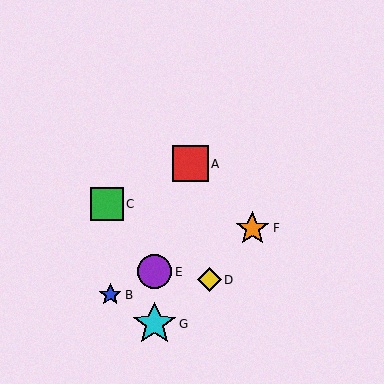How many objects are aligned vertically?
2 objects (E, G) are aligned vertically.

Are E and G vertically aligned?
Yes, both are at x≈155.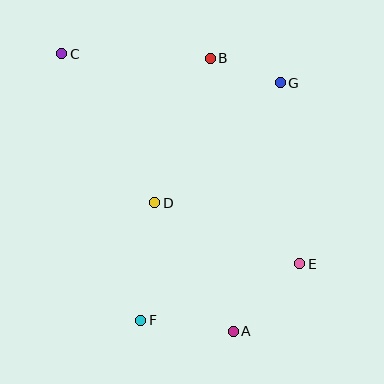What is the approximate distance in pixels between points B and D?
The distance between B and D is approximately 155 pixels.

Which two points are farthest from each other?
Points A and C are farthest from each other.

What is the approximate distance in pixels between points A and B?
The distance between A and B is approximately 274 pixels.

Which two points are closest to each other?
Points B and G are closest to each other.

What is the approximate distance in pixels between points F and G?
The distance between F and G is approximately 276 pixels.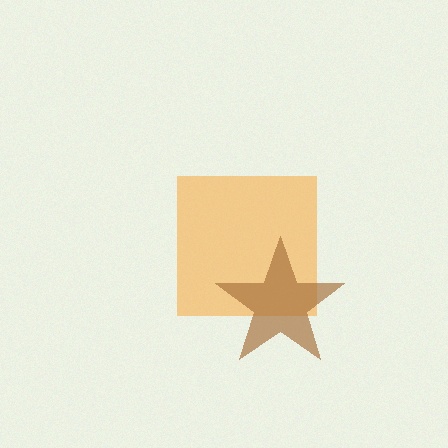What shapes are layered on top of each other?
The layered shapes are: an orange square, a brown star.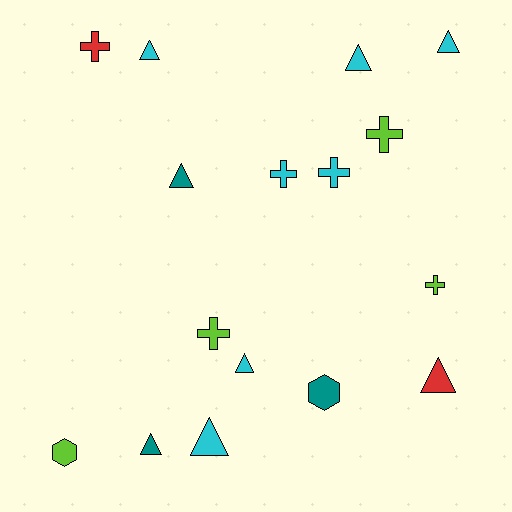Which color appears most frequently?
Cyan, with 7 objects.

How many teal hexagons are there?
There is 1 teal hexagon.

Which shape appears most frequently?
Triangle, with 8 objects.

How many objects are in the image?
There are 16 objects.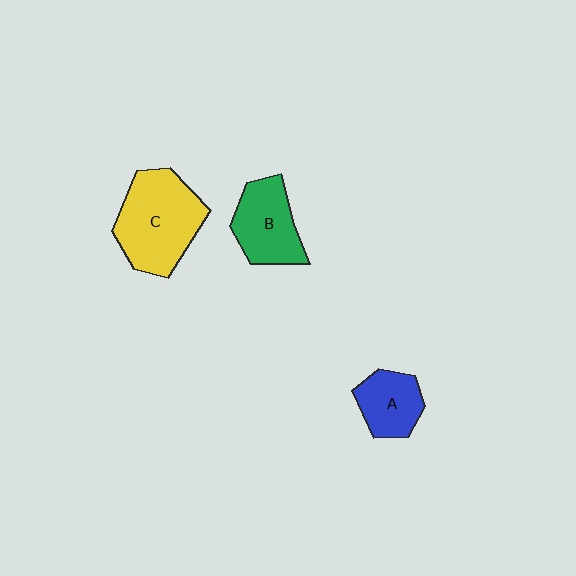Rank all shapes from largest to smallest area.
From largest to smallest: C (yellow), B (green), A (blue).